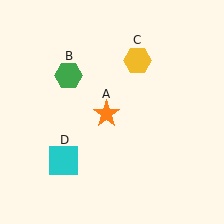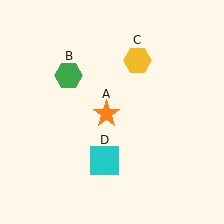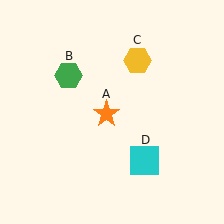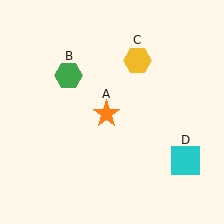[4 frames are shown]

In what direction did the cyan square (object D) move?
The cyan square (object D) moved right.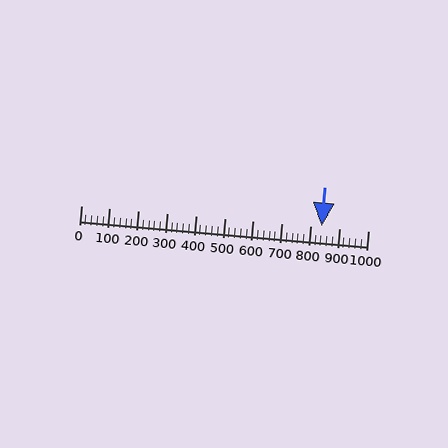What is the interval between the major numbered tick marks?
The major tick marks are spaced 100 units apart.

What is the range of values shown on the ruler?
The ruler shows values from 0 to 1000.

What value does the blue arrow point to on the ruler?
The blue arrow points to approximately 838.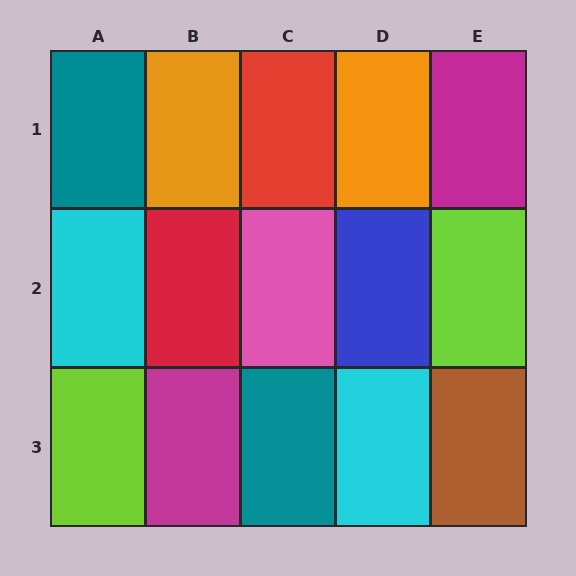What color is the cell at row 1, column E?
Magenta.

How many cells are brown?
1 cell is brown.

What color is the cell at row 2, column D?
Blue.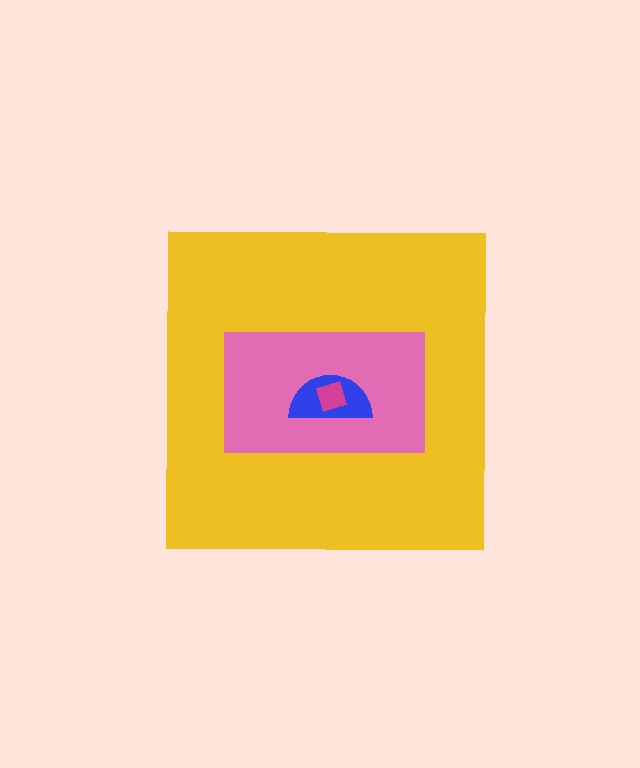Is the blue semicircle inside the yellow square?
Yes.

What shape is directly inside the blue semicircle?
The magenta square.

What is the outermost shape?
The yellow square.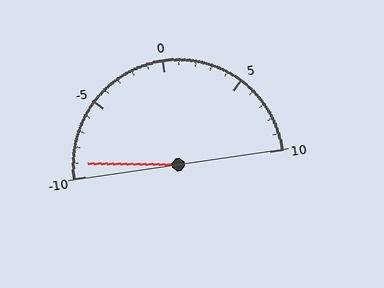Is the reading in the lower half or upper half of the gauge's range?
The reading is in the lower half of the range (-10 to 10).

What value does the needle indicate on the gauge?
The needle indicates approximately -9.